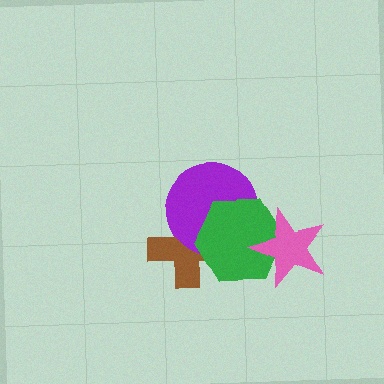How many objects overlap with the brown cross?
2 objects overlap with the brown cross.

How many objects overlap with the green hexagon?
3 objects overlap with the green hexagon.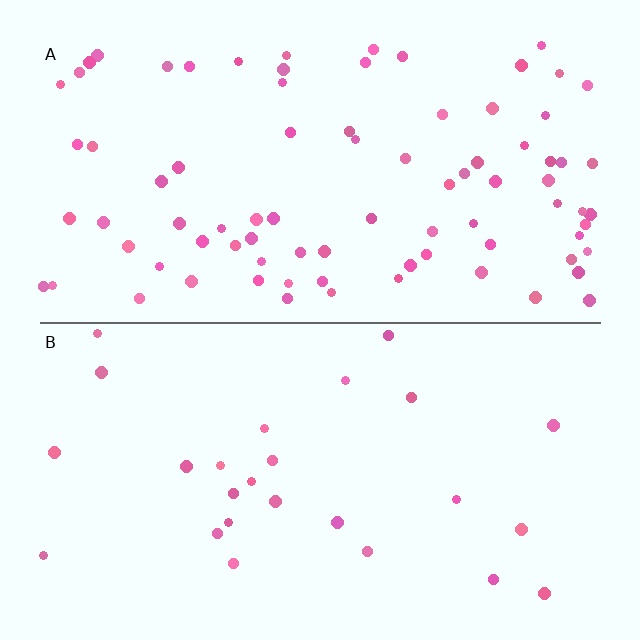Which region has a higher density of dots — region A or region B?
A (the top).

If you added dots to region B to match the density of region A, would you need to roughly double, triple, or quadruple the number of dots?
Approximately triple.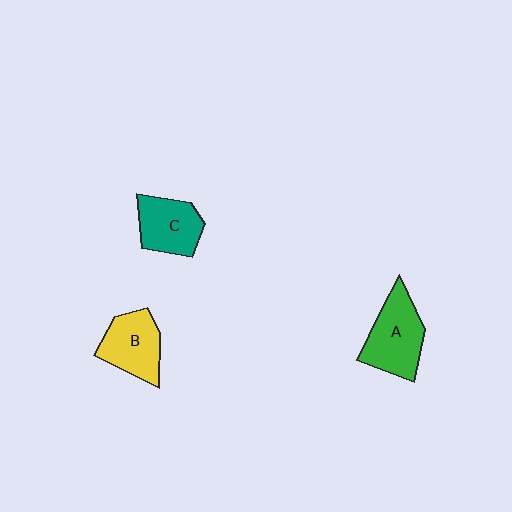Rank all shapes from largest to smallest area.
From largest to smallest: A (green), B (yellow), C (teal).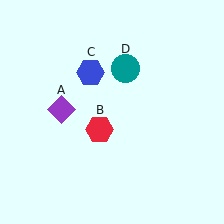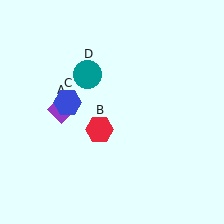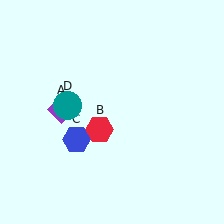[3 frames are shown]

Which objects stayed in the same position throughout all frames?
Purple diamond (object A) and red hexagon (object B) remained stationary.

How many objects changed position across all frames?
2 objects changed position: blue hexagon (object C), teal circle (object D).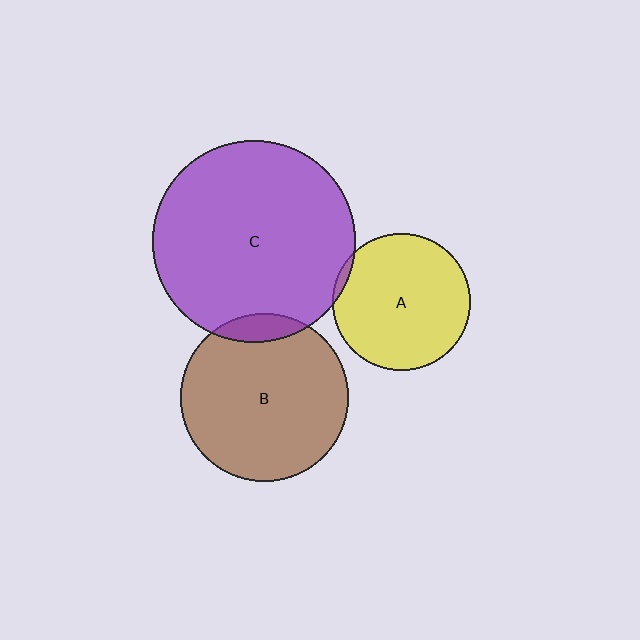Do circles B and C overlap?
Yes.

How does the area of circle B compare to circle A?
Approximately 1.5 times.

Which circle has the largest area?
Circle C (purple).